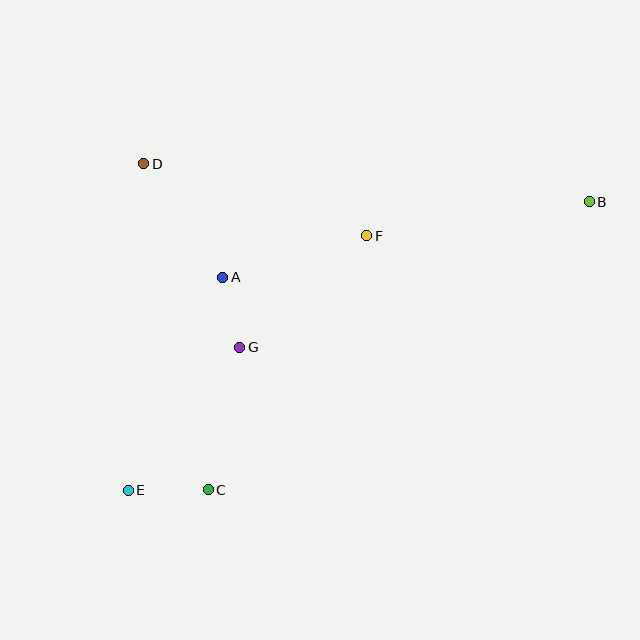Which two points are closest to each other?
Points A and G are closest to each other.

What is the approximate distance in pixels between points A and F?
The distance between A and F is approximately 150 pixels.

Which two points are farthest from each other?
Points B and E are farthest from each other.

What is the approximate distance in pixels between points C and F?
The distance between C and F is approximately 299 pixels.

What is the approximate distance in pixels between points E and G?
The distance between E and G is approximately 181 pixels.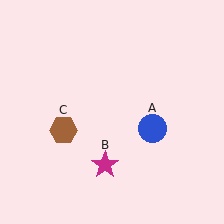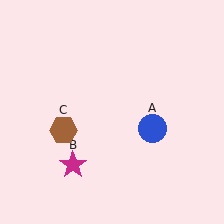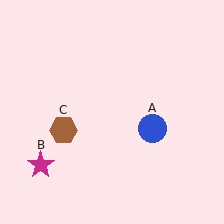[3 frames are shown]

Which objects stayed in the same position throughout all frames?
Blue circle (object A) and brown hexagon (object C) remained stationary.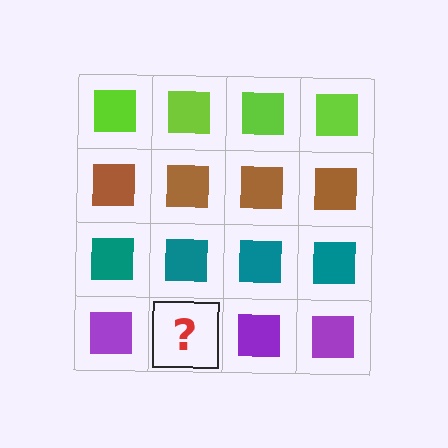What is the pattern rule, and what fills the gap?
The rule is that each row has a consistent color. The gap should be filled with a purple square.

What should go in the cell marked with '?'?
The missing cell should contain a purple square.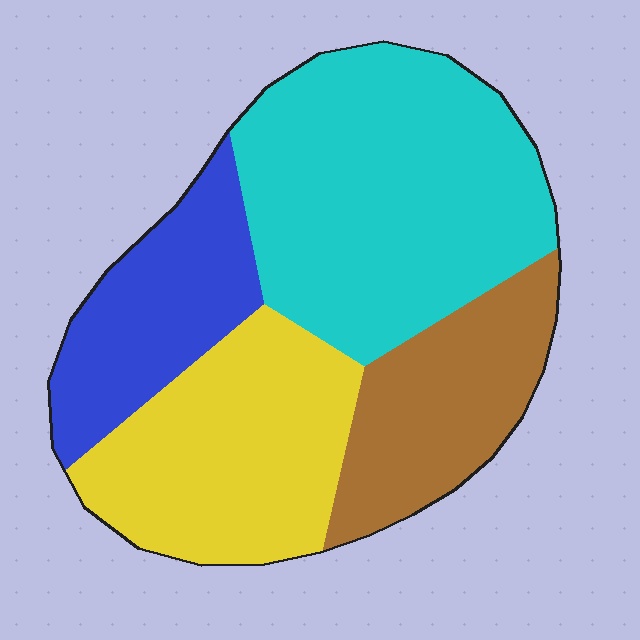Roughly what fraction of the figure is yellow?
Yellow covers around 25% of the figure.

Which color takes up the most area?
Cyan, at roughly 40%.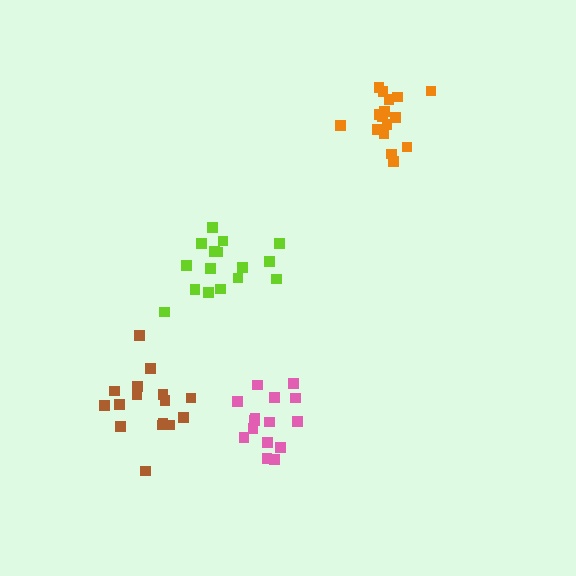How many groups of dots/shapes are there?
There are 4 groups.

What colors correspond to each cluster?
The clusters are colored: orange, brown, pink, lime.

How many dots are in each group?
Group 1: 16 dots, Group 2: 16 dots, Group 3: 15 dots, Group 4: 16 dots (63 total).